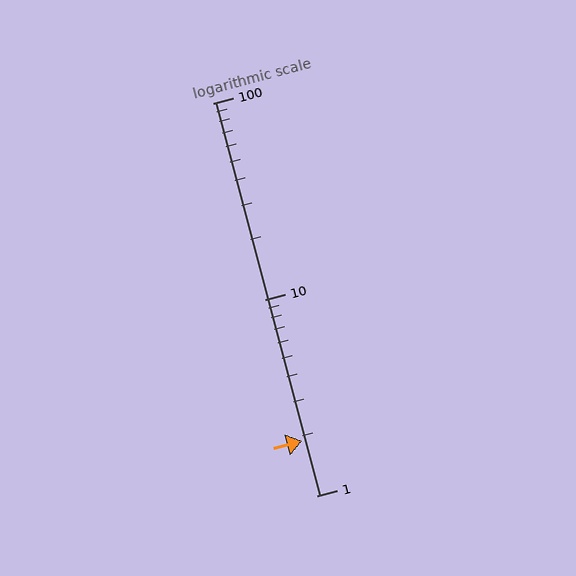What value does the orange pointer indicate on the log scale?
The pointer indicates approximately 1.9.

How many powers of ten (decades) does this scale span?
The scale spans 2 decades, from 1 to 100.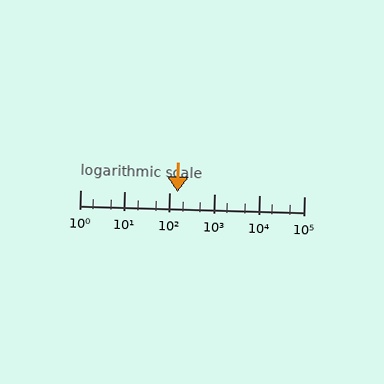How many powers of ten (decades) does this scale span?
The scale spans 5 decades, from 1 to 100000.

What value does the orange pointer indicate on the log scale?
The pointer indicates approximately 150.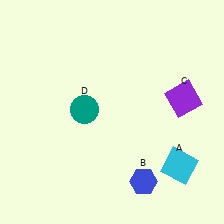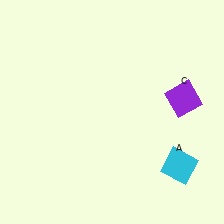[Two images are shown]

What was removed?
The blue hexagon (B), the teal circle (D) were removed in Image 2.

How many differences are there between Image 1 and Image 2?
There are 2 differences between the two images.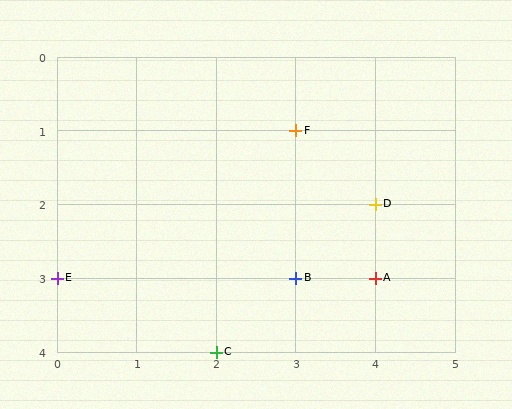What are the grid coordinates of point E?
Point E is at grid coordinates (0, 3).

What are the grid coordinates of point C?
Point C is at grid coordinates (2, 4).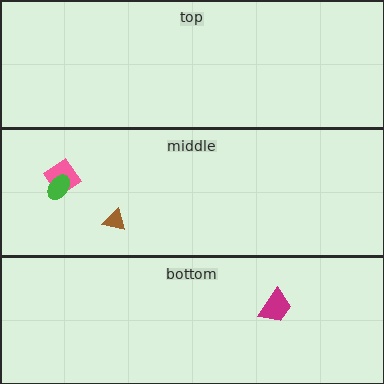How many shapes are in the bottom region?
1.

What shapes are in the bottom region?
The magenta trapezoid.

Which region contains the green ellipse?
The middle region.